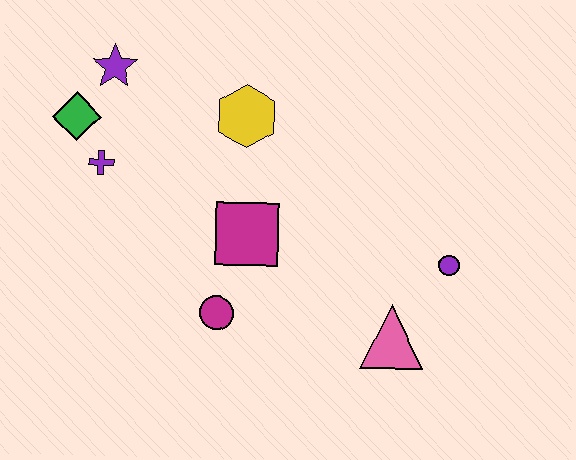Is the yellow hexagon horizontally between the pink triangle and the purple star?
Yes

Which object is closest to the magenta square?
The magenta circle is closest to the magenta square.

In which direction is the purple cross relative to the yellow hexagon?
The purple cross is to the left of the yellow hexagon.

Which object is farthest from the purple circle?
The green diamond is farthest from the purple circle.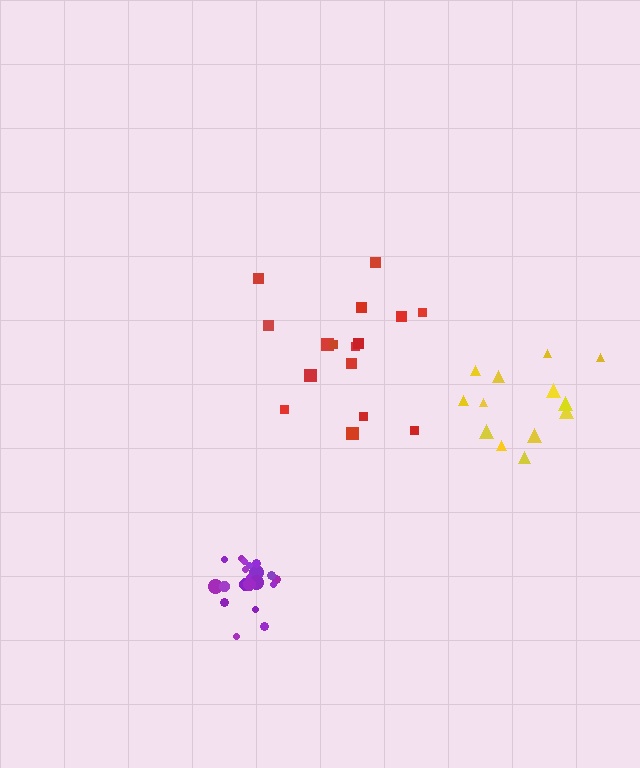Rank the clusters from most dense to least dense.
purple, yellow, red.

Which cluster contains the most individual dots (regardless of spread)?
Purple (20).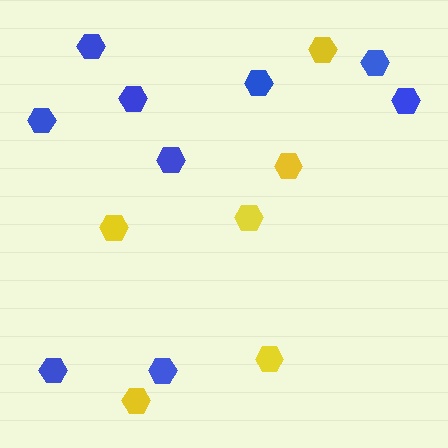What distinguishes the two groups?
There are 2 groups: one group of yellow hexagons (6) and one group of blue hexagons (9).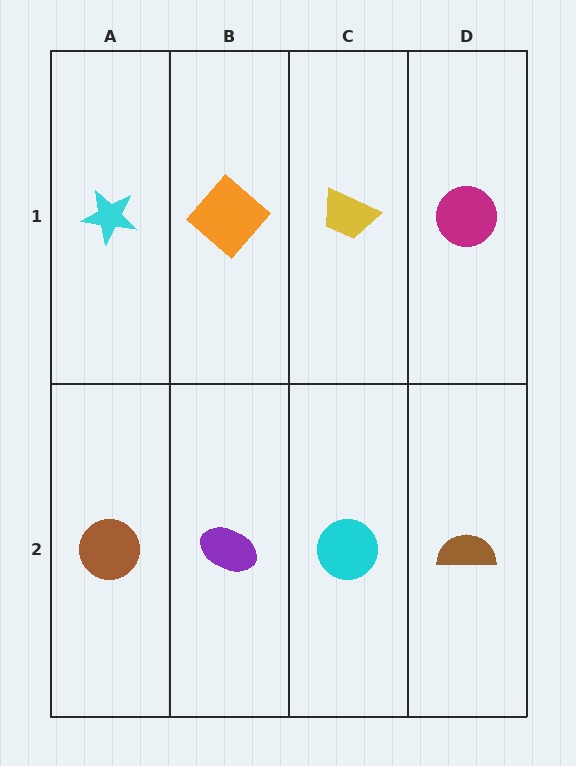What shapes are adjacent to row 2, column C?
A yellow trapezoid (row 1, column C), a purple ellipse (row 2, column B), a brown semicircle (row 2, column D).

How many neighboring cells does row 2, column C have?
3.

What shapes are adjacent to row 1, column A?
A brown circle (row 2, column A), an orange diamond (row 1, column B).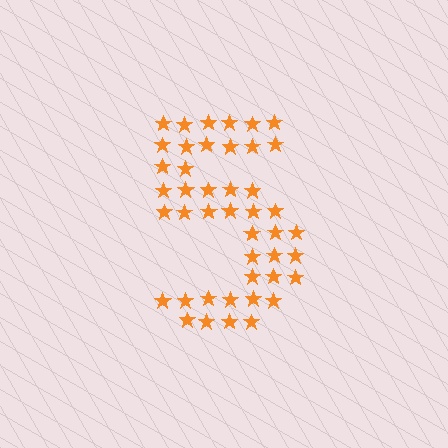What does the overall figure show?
The overall figure shows the digit 5.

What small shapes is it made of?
It is made of small stars.